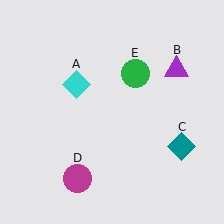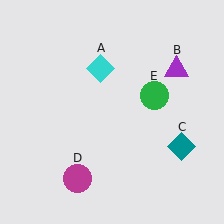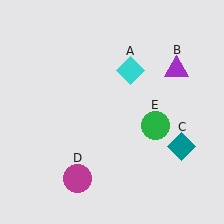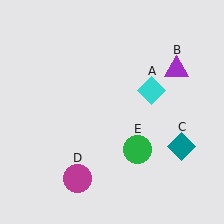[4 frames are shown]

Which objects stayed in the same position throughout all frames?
Purple triangle (object B) and teal diamond (object C) and magenta circle (object D) remained stationary.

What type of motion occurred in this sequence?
The cyan diamond (object A), green circle (object E) rotated clockwise around the center of the scene.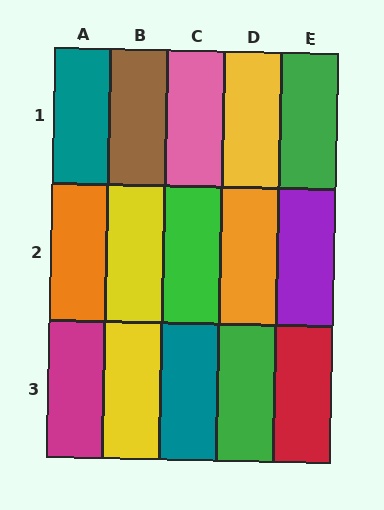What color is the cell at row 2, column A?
Orange.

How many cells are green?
3 cells are green.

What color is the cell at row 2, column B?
Yellow.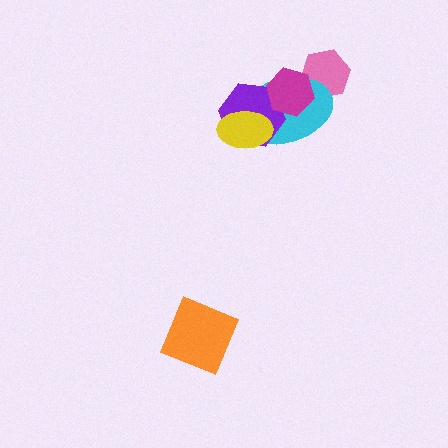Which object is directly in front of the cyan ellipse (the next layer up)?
The purple hexagon is directly in front of the cyan ellipse.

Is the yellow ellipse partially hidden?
No, no other shape covers it.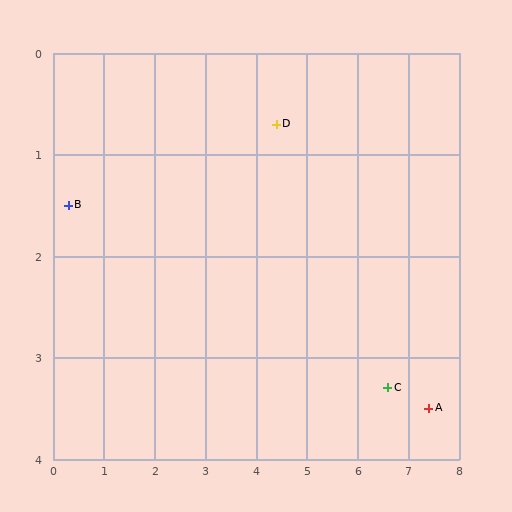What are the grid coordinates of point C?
Point C is at approximately (6.6, 3.3).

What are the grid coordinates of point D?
Point D is at approximately (4.4, 0.7).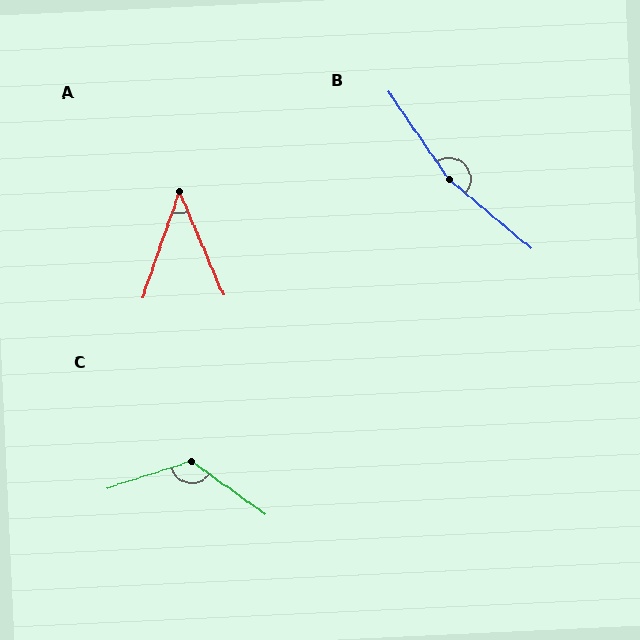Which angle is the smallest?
A, at approximately 42 degrees.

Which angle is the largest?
B, at approximately 165 degrees.